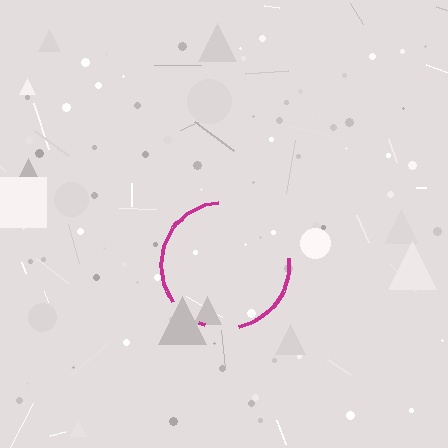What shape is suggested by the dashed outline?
The dashed outline suggests a circle.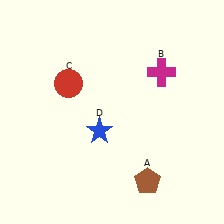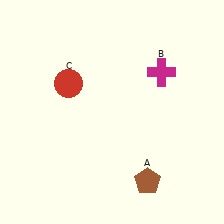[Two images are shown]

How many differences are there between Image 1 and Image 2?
There is 1 difference between the two images.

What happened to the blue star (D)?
The blue star (D) was removed in Image 2. It was in the bottom-left area of Image 1.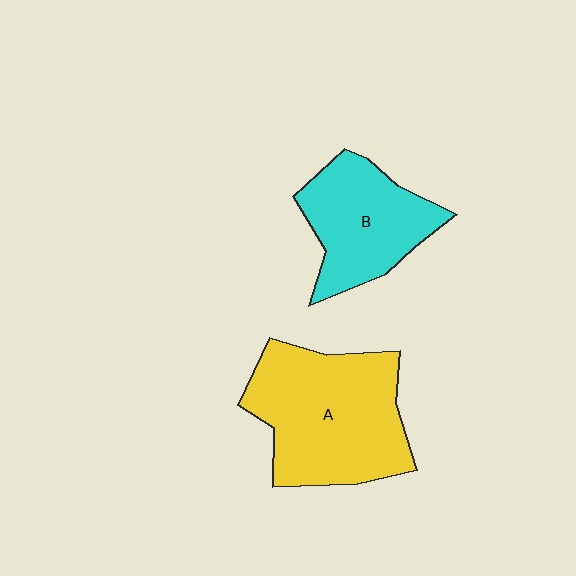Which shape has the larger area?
Shape A (yellow).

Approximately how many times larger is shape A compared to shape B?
Approximately 1.5 times.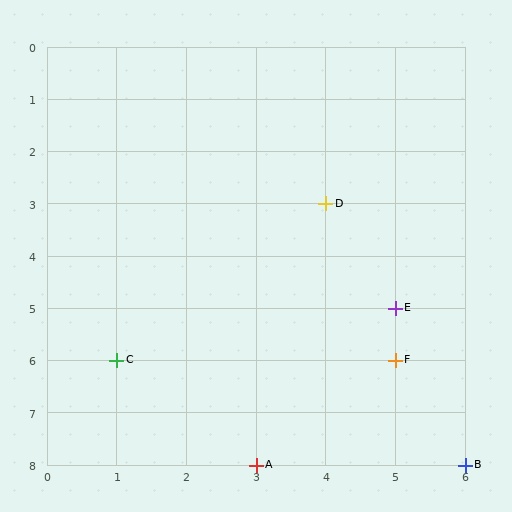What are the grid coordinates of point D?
Point D is at grid coordinates (4, 3).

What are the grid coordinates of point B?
Point B is at grid coordinates (6, 8).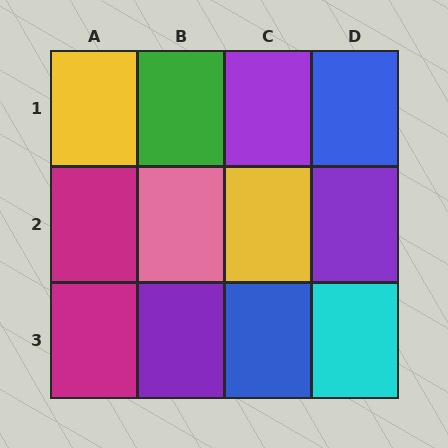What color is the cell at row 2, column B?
Pink.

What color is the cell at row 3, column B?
Purple.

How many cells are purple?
3 cells are purple.